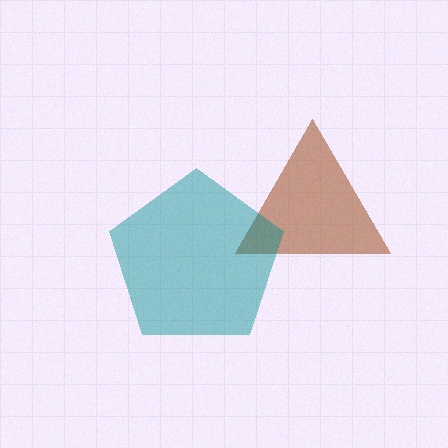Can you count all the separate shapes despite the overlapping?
Yes, there are 2 separate shapes.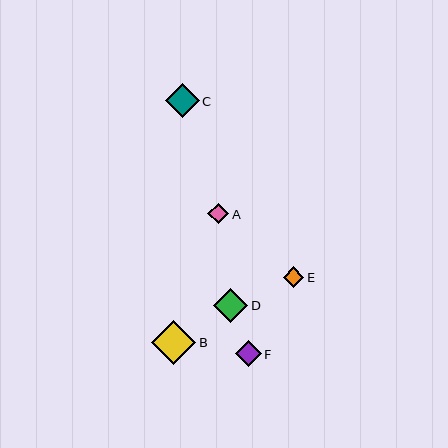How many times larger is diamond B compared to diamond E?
Diamond B is approximately 2.2 times the size of diamond E.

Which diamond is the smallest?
Diamond E is the smallest with a size of approximately 21 pixels.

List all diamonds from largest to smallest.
From largest to smallest: B, D, C, F, A, E.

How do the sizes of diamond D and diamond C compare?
Diamond D and diamond C are approximately the same size.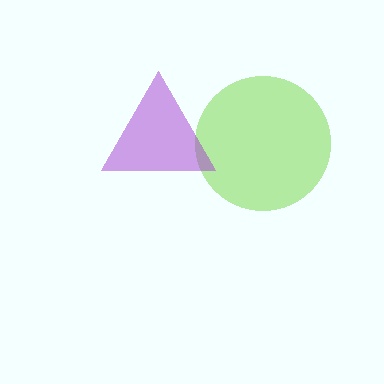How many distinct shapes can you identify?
There are 2 distinct shapes: a lime circle, a purple triangle.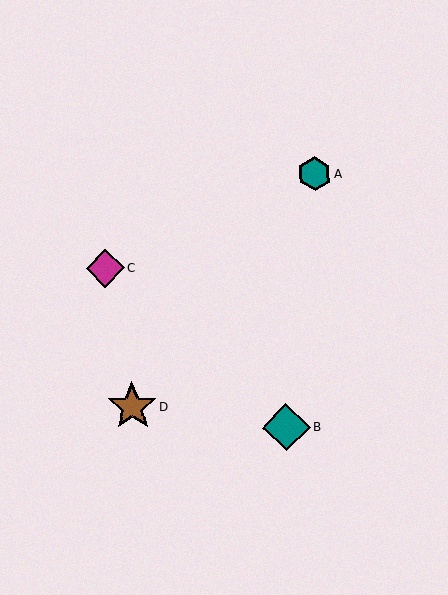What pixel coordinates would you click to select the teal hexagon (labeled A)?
Click at (315, 173) to select the teal hexagon A.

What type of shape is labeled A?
Shape A is a teal hexagon.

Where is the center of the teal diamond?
The center of the teal diamond is at (286, 427).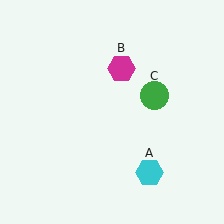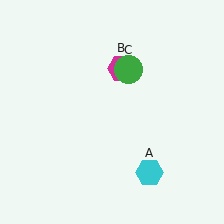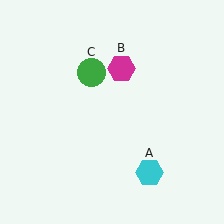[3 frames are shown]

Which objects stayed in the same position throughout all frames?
Cyan hexagon (object A) and magenta hexagon (object B) remained stationary.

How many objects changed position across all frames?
1 object changed position: green circle (object C).